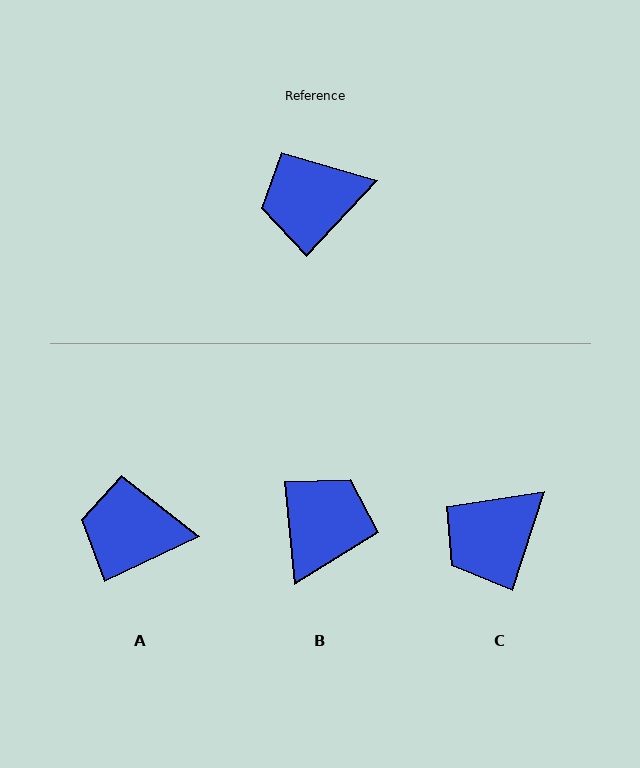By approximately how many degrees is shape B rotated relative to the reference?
Approximately 132 degrees clockwise.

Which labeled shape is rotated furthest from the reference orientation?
B, about 132 degrees away.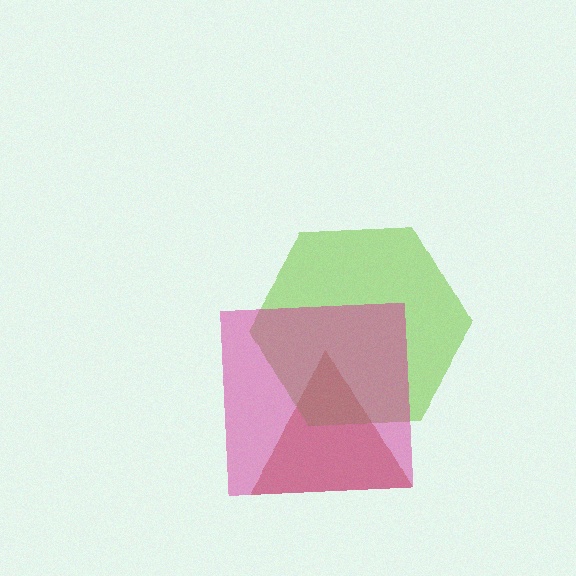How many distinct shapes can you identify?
There are 3 distinct shapes: a brown triangle, a lime hexagon, a magenta square.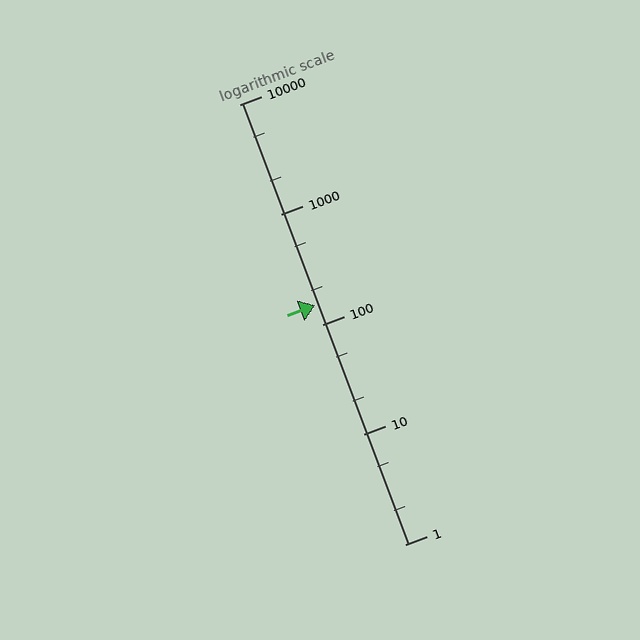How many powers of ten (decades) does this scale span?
The scale spans 4 decades, from 1 to 10000.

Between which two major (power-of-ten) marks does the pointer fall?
The pointer is between 100 and 1000.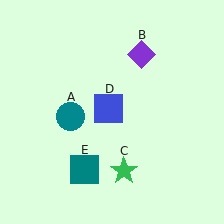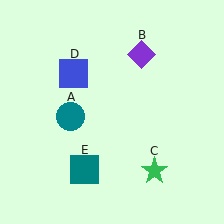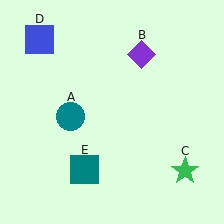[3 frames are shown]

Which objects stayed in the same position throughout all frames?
Teal circle (object A) and purple diamond (object B) and teal square (object E) remained stationary.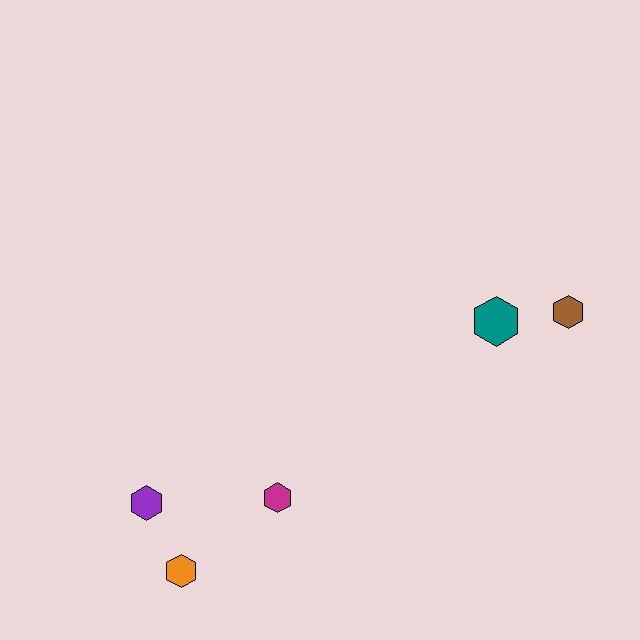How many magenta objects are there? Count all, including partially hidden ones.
There is 1 magenta object.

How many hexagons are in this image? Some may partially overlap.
There are 5 hexagons.